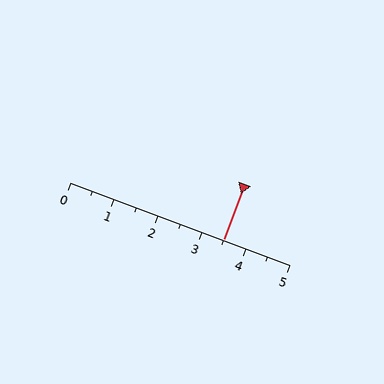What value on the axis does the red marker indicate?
The marker indicates approximately 3.5.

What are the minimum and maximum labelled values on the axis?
The axis runs from 0 to 5.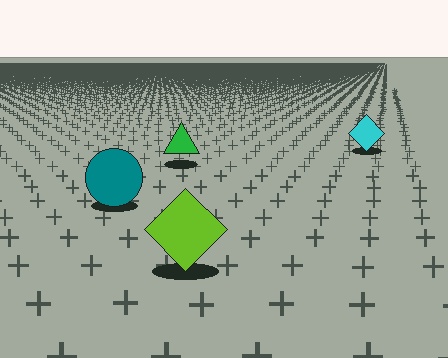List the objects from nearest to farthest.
From nearest to farthest: the lime diamond, the teal circle, the green triangle, the cyan diamond.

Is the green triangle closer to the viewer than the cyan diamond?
Yes. The green triangle is closer — you can tell from the texture gradient: the ground texture is coarser near it.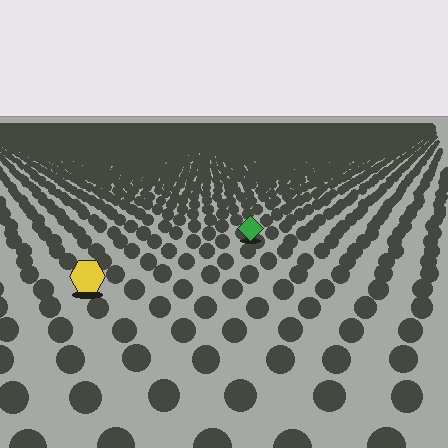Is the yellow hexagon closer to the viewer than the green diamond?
Yes. The yellow hexagon is closer — you can tell from the texture gradient: the ground texture is coarser near it.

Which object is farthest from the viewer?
The green diamond is farthest from the viewer. It appears smaller and the ground texture around it is denser.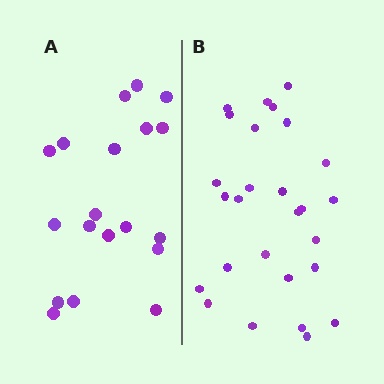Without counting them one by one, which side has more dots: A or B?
Region B (the right region) has more dots.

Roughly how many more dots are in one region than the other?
Region B has roughly 8 or so more dots than region A.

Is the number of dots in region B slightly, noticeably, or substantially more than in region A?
Region B has noticeably more, but not dramatically so. The ratio is roughly 1.4 to 1.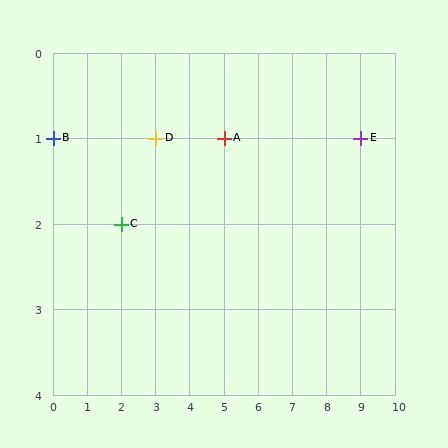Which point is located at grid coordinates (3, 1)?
Point D is at (3, 1).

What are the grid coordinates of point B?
Point B is at grid coordinates (0, 1).